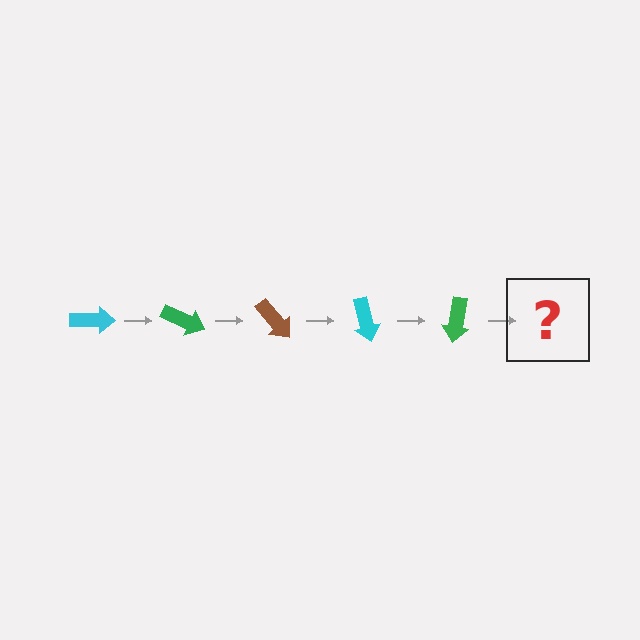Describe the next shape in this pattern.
It should be a brown arrow, rotated 125 degrees from the start.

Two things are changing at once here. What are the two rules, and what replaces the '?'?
The two rules are that it rotates 25 degrees each step and the color cycles through cyan, green, and brown. The '?' should be a brown arrow, rotated 125 degrees from the start.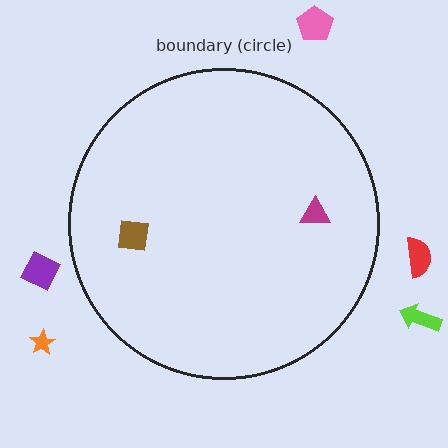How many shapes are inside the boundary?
2 inside, 5 outside.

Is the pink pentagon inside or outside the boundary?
Outside.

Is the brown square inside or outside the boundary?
Inside.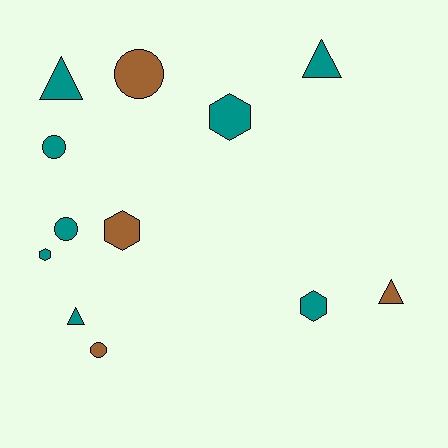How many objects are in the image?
There are 12 objects.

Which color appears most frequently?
Teal, with 8 objects.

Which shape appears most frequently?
Triangle, with 4 objects.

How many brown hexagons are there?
There is 1 brown hexagon.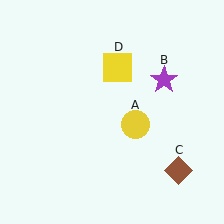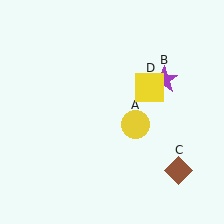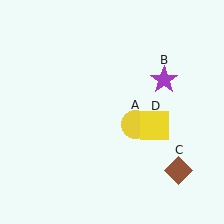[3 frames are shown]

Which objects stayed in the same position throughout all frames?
Yellow circle (object A) and purple star (object B) and brown diamond (object C) remained stationary.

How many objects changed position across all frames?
1 object changed position: yellow square (object D).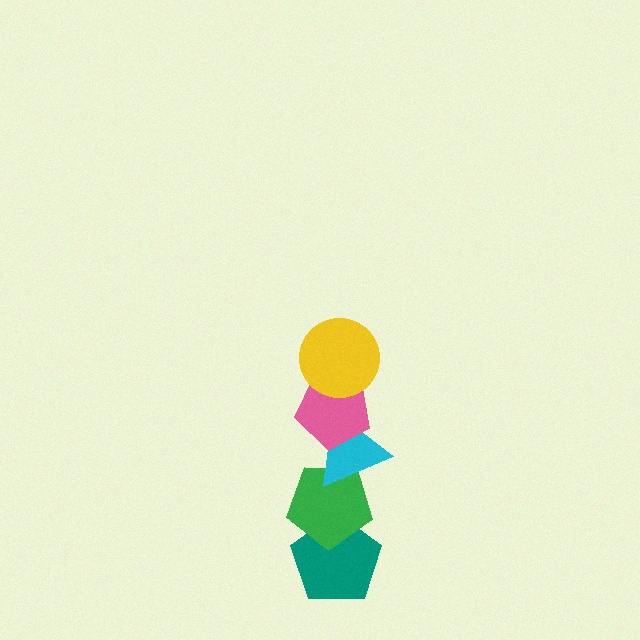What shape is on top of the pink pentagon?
The yellow circle is on top of the pink pentagon.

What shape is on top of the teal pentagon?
The green pentagon is on top of the teal pentagon.